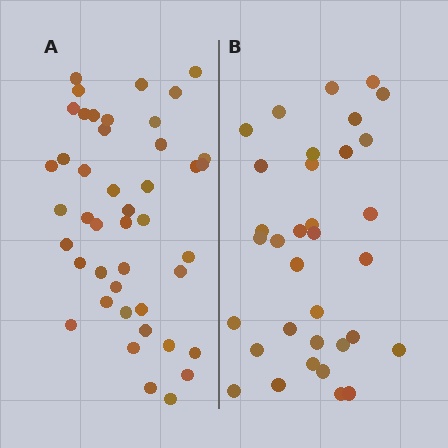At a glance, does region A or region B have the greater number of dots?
Region A (the left region) has more dots.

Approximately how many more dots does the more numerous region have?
Region A has roughly 10 or so more dots than region B.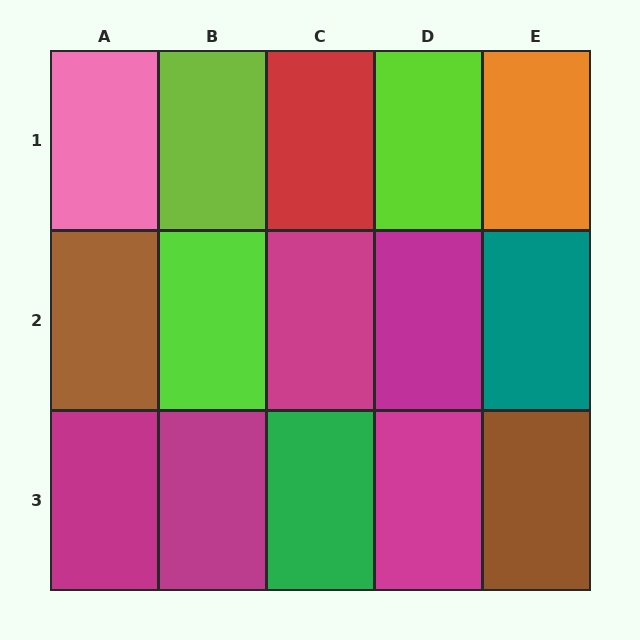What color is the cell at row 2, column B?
Lime.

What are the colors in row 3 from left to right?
Magenta, magenta, green, magenta, brown.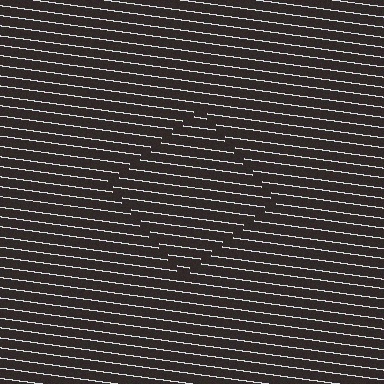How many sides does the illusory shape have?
4 sides — the line-ends trace a square.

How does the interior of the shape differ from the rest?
The interior of the shape contains the same grating, shifted by half a period — the contour is defined by the phase discontinuity where line-ends from the inner and outer gratings abut.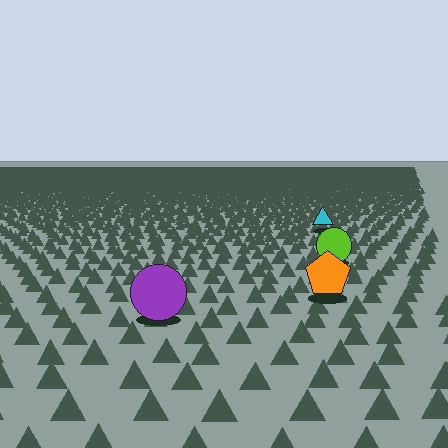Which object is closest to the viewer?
The purple circle is closest. The texture marks near it are larger and more spread out.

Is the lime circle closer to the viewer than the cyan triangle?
Yes. The lime circle is closer — you can tell from the texture gradient: the ground texture is coarser near it.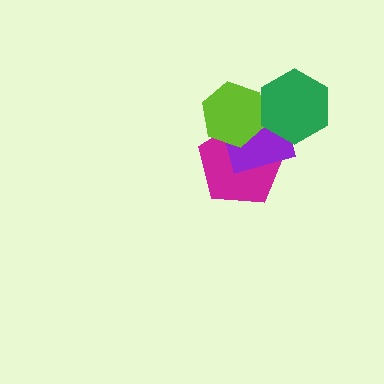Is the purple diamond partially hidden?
Yes, it is partially covered by another shape.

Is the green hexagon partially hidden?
No, no other shape covers it.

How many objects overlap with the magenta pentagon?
2 objects overlap with the magenta pentagon.